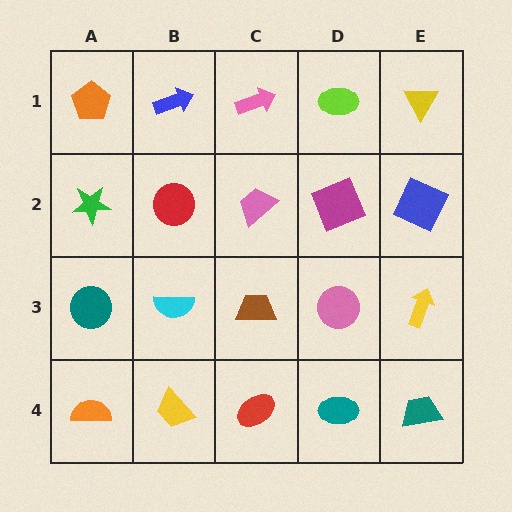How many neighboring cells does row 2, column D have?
4.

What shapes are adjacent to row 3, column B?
A red circle (row 2, column B), a yellow trapezoid (row 4, column B), a teal circle (row 3, column A), a brown trapezoid (row 3, column C).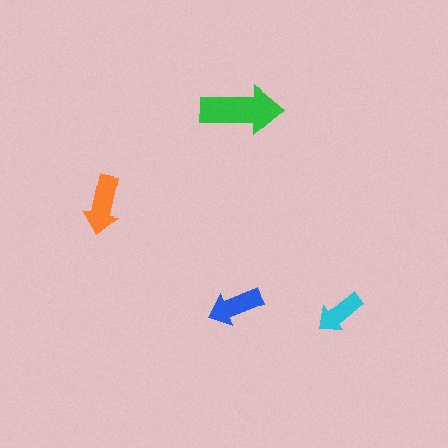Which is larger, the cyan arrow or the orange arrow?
The orange one.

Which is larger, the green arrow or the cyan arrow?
The green one.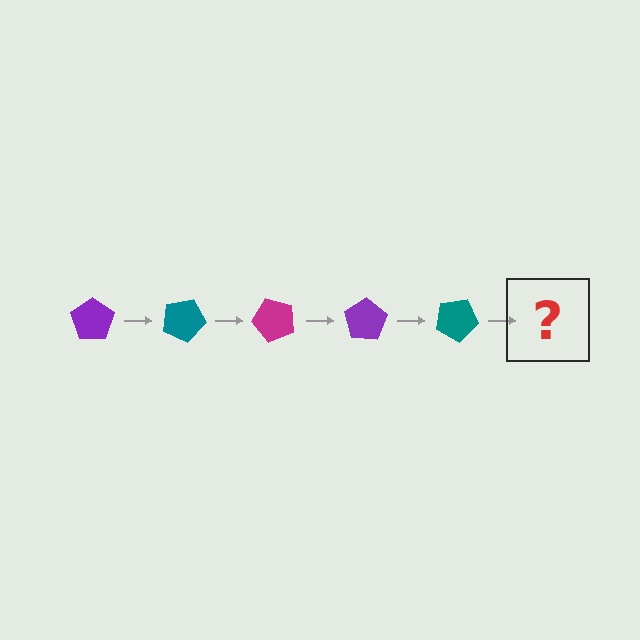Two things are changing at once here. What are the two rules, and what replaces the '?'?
The two rules are that it rotates 25 degrees each step and the color cycles through purple, teal, and magenta. The '?' should be a magenta pentagon, rotated 125 degrees from the start.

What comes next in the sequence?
The next element should be a magenta pentagon, rotated 125 degrees from the start.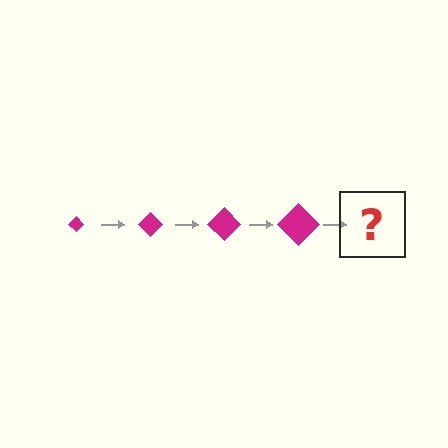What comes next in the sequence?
The next element should be a magenta diamond, larger than the previous one.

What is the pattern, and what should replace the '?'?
The pattern is that the diamond gets progressively larger each step. The '?' should be a magenta diamond, larger than the previous one.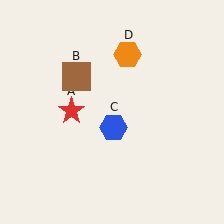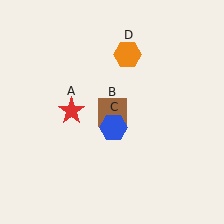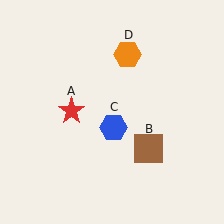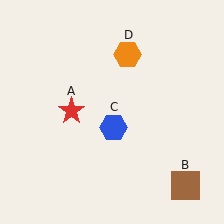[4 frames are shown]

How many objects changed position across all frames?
1 object changed position: brown square (object B).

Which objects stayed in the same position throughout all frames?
Red star (object A) and blue hexagon (object C) and orange hexagon (object D) remained stationary.